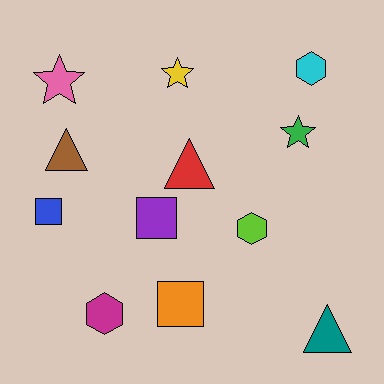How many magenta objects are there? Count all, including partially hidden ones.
There is 1 magenta object.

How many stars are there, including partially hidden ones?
There are 3 stars.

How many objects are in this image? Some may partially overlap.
There are 12 objects.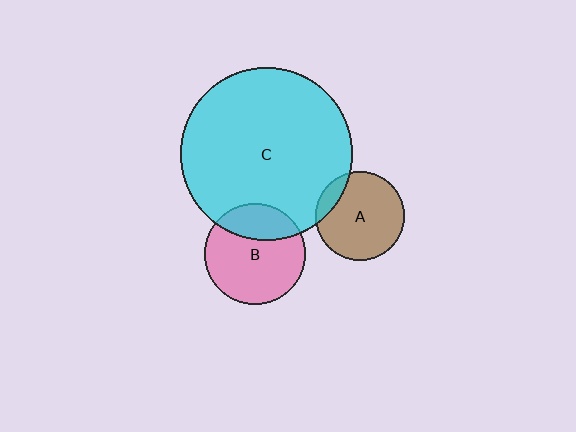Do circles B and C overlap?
Yes.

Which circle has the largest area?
Circle C (cyan).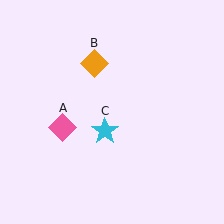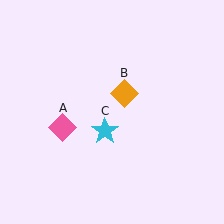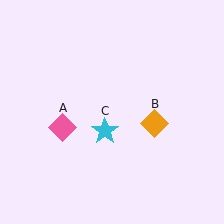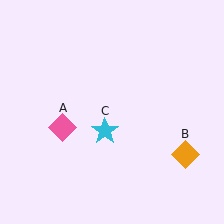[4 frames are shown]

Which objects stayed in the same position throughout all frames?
Pink diamond (object A) and cyan star (object C) remained stationary.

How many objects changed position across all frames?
1 object changed position: orange diamond (object B).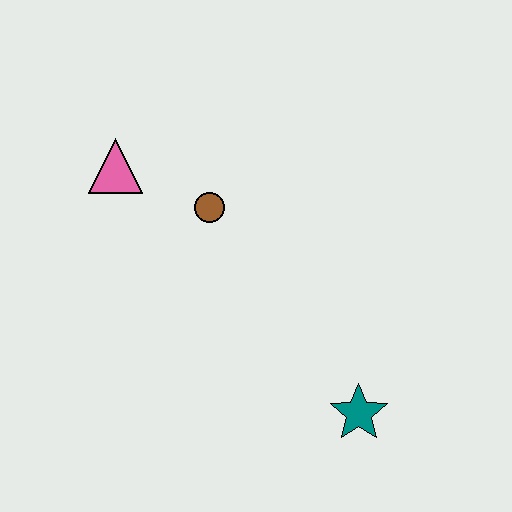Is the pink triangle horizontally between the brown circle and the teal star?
No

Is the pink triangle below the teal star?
No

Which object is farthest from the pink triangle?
The teal star is farthest from the pink triangle.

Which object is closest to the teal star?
The brown circle is closest to the teal star.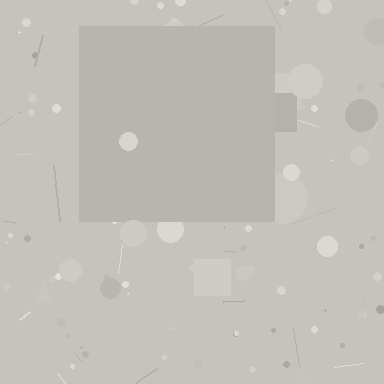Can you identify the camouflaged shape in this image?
The camouflaged shape is a square.